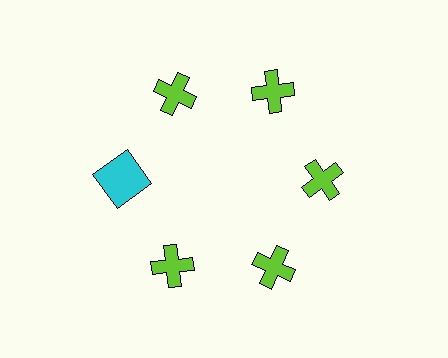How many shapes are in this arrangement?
There are 6 shapes arranged in a ring pattern.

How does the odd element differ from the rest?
It differs in both color (cyan instead of lime) and shape (square instead of cross).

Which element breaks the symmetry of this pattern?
The cyan square at roughly the 9 o'clock position breaks the symmetry. All other shapes are lime crosses.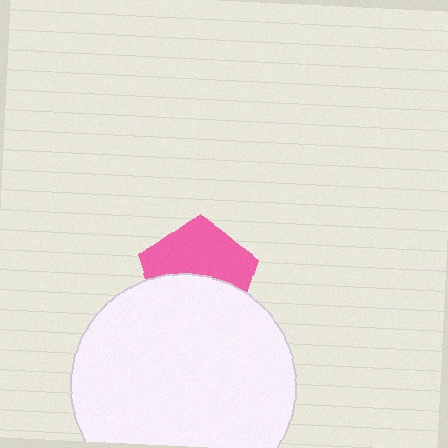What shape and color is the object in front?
The object in front is a white circle.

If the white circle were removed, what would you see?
You would see the complete pink pentagon.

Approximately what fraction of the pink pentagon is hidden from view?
Roughly 48% of the pink pentagon is hidden behind the white circle.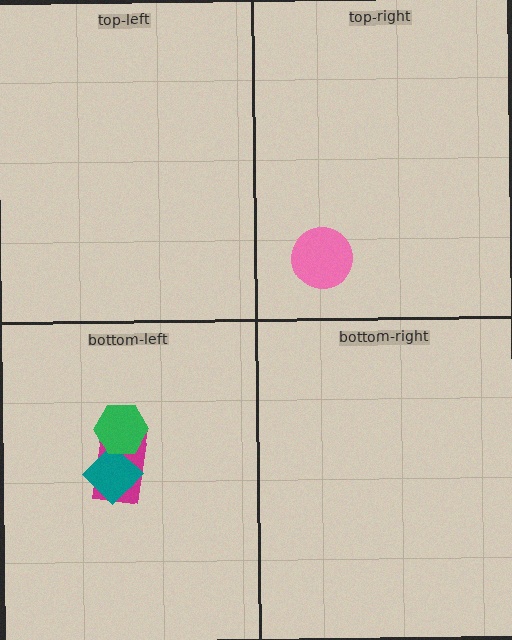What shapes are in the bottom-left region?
The magenta rectangle, the teal diamond, the green hexagon.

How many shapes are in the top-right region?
1.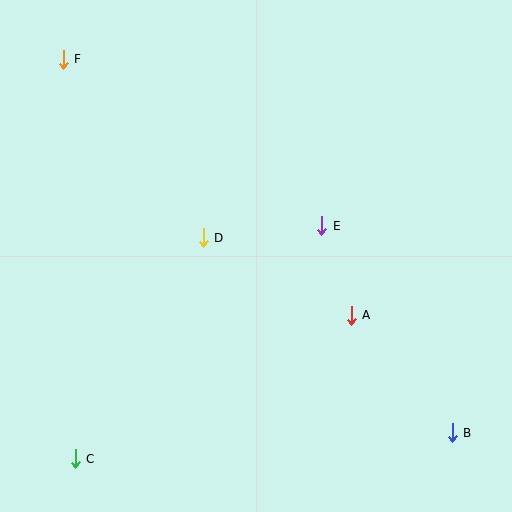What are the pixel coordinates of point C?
Point C is at (75, 459).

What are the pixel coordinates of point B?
Point B is at (452, 433).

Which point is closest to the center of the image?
Point D at (203, 238) is closest to the center.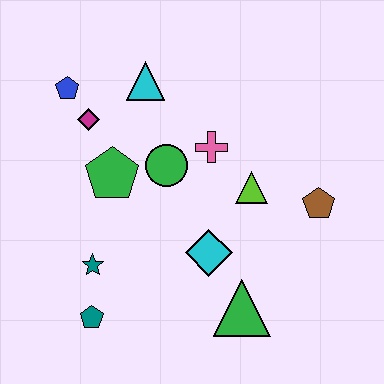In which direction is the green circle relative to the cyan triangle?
The green circle is below the cyan triangle.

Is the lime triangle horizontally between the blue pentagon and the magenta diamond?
No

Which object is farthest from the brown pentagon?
The blue pentagon is farthest from the brown pentagon.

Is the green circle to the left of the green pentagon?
No